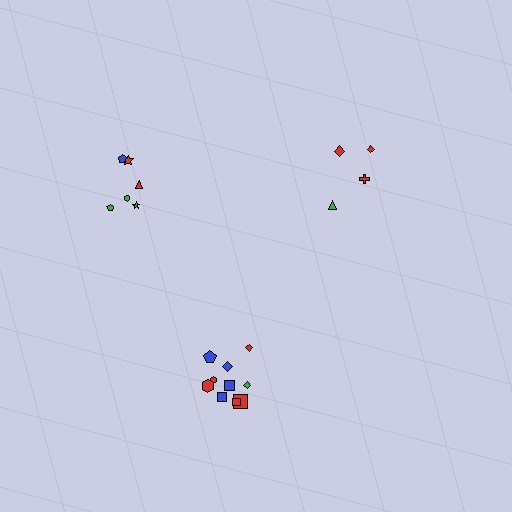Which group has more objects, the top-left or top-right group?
The top-left group.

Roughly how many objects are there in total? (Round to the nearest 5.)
Roughly 20 objects in total.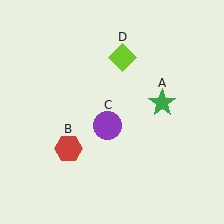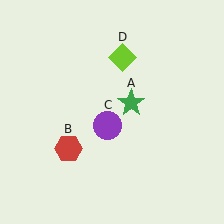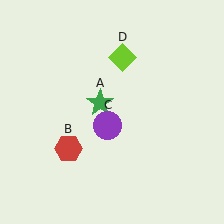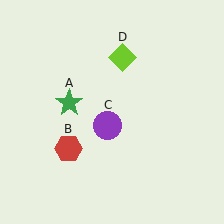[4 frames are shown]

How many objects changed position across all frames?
1 object changed position: green star (object A).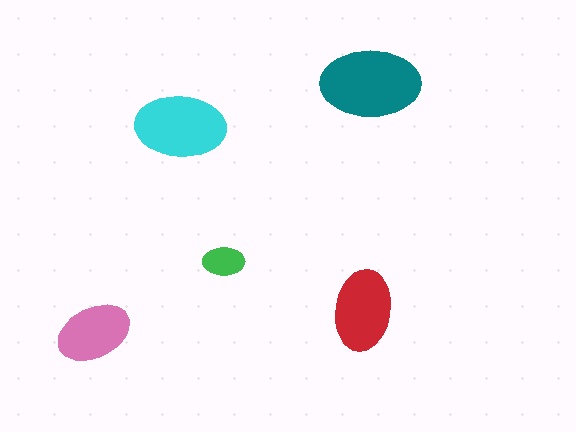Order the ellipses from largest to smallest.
the teal one, the cyan one, the red one, the pink one, the green one.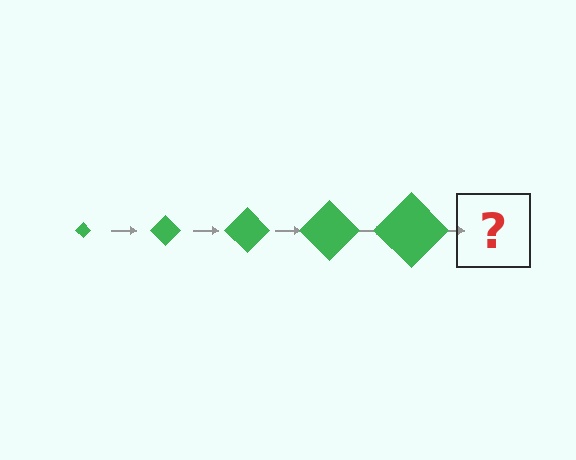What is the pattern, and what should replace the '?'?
The pattern is that the diamond gets progressively larger each step. The '?' should be a green diamond, larger than the previous one.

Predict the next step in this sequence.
The next step is a green diamond, larger than the previous one.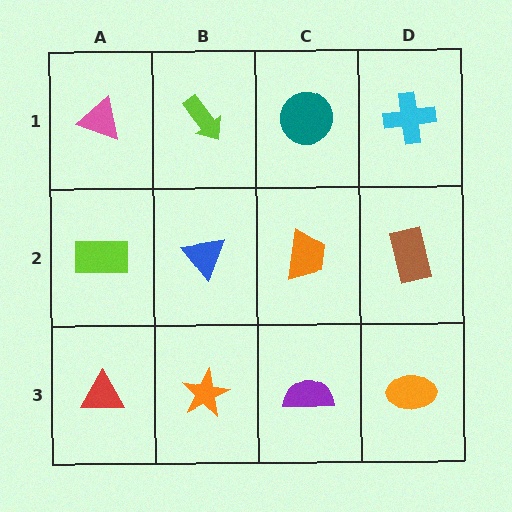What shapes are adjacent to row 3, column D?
A brown rectangle (row 2, column D), a purple semicircle (row 3, column C).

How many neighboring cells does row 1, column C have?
3.